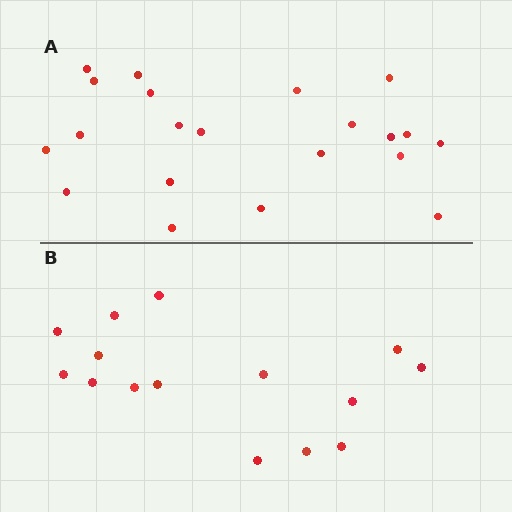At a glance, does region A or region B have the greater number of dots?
Region A (the top region) has more dots.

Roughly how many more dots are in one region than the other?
Region A has about 6 more dots than region B.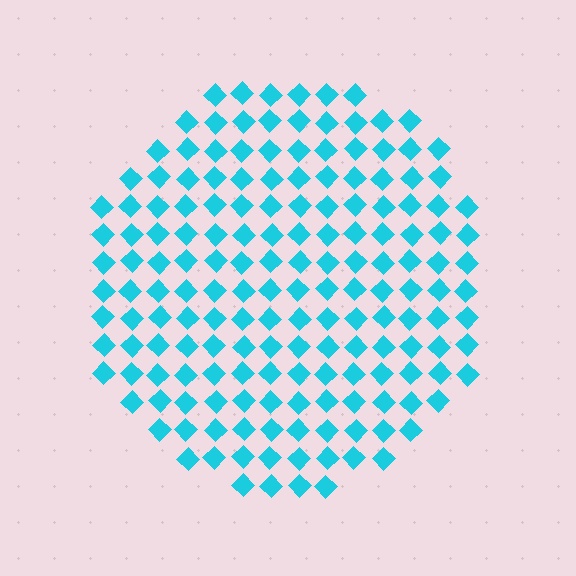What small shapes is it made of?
It is made of small diamonds.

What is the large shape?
The large shape is a circle.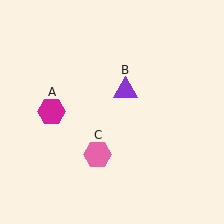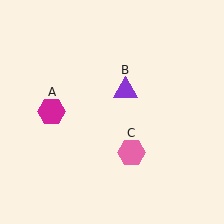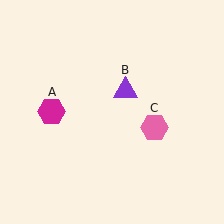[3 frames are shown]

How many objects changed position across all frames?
1 object changed position: pink hexagon (object C).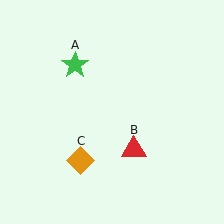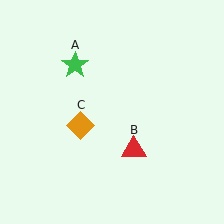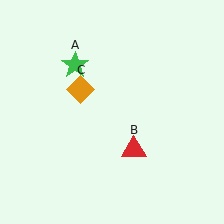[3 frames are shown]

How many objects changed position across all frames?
1 object changed position: orange diamond (object C).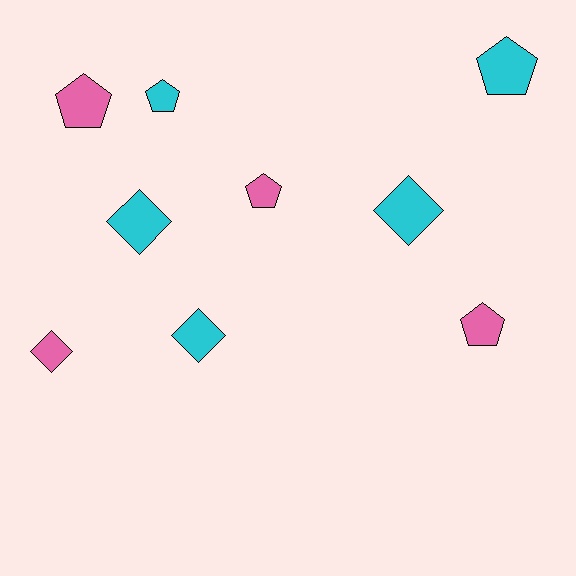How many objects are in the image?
There are 9 objects.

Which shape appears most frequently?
Pentagon, with 5 objects.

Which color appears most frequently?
Cyan, with 5 objects.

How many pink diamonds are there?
There is 1 pink diamond.